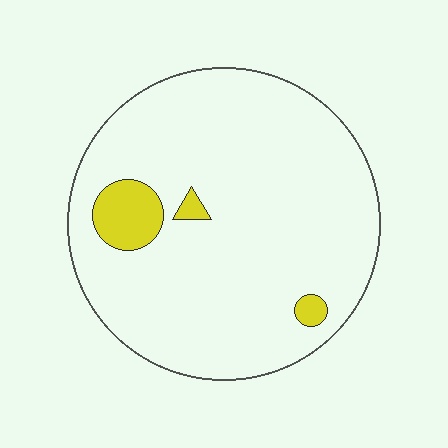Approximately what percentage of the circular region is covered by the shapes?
Approximately 5%.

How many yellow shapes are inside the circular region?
3.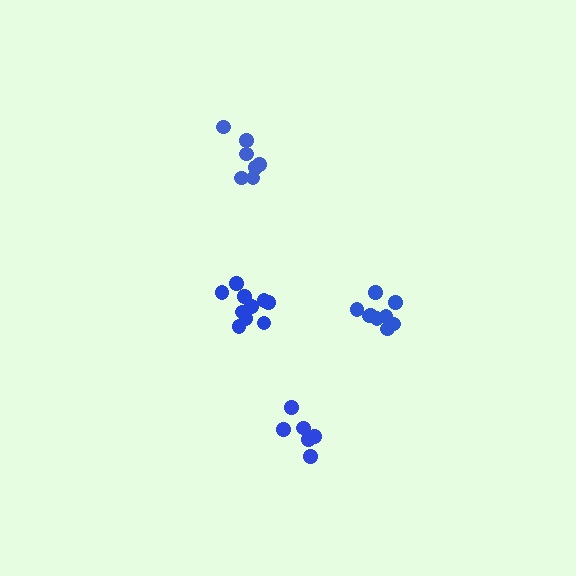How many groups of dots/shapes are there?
There are 4 groups.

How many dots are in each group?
Group 1: 10 dots, Group 2: 9 dots, Group 3: 7 dots, Group 4: 6 dots (32 total).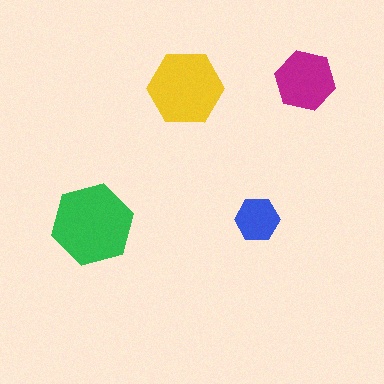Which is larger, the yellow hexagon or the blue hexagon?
The yellow one.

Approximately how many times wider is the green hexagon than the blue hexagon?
About 2 times wider.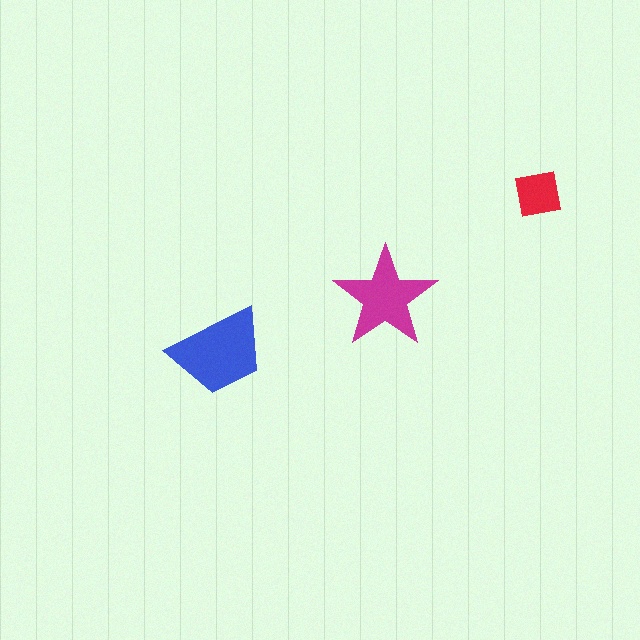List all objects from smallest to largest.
The red square, the magenta star, the blue trapezoid.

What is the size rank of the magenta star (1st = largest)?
2nd.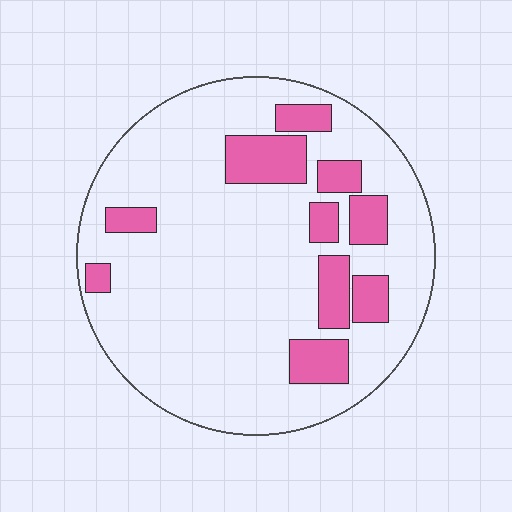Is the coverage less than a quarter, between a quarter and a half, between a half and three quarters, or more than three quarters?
Less than a quarter.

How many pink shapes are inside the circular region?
10.